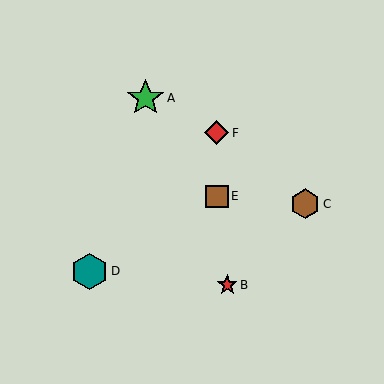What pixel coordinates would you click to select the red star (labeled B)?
Click at (227, 285) to select the red star B.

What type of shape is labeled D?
Shape D is a teal hexagon.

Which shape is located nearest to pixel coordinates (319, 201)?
The brown hexagon (labeled C) at (305, 204) is nearest to that location.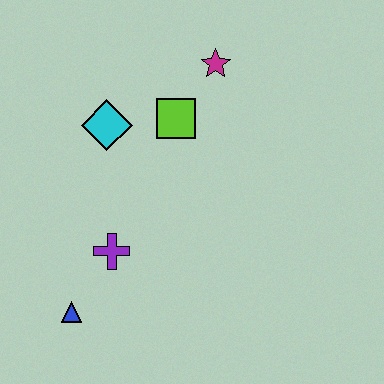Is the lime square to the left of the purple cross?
No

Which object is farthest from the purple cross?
The magenta star is farthest from the purple cross.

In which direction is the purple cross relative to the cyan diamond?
The purple cross is below the cyan diamond.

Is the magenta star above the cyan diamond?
Yes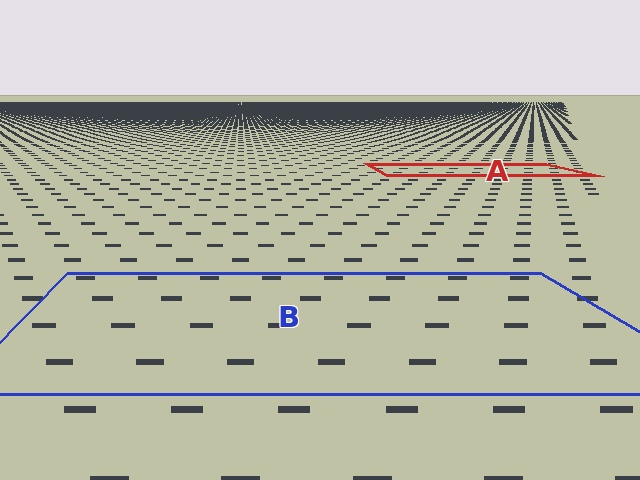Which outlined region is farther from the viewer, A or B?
Region A is farther from the viewer — the texture elements inside it appear smaller and more densely packed.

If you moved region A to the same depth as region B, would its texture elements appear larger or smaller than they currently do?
They would appear larger. At a closer depth, the same texture elements are projected at a bigger on-screen size.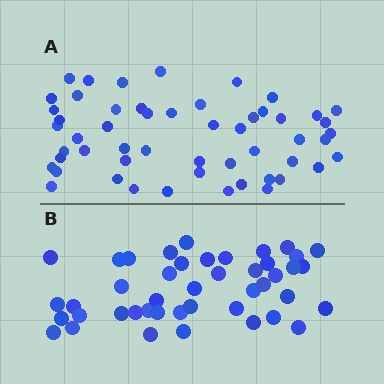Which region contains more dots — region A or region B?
Region A (the top region) has more dots.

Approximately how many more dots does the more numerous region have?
Region A has roughly 8 or so more dots than region B.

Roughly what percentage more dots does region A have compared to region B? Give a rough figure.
About 20% more.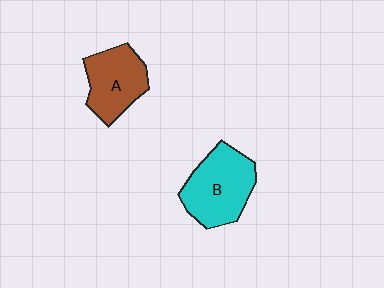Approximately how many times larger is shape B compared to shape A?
Approximately 1.2 times.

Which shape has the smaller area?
Shape A (brown).